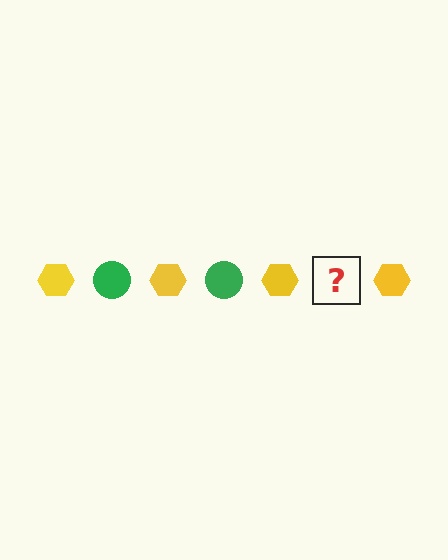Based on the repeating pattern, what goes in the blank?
The blank should be a green circle.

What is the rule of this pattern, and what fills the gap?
The rule is that the pattern alternates between yellow hexagon and green circle. The gap should be filled with a green circle.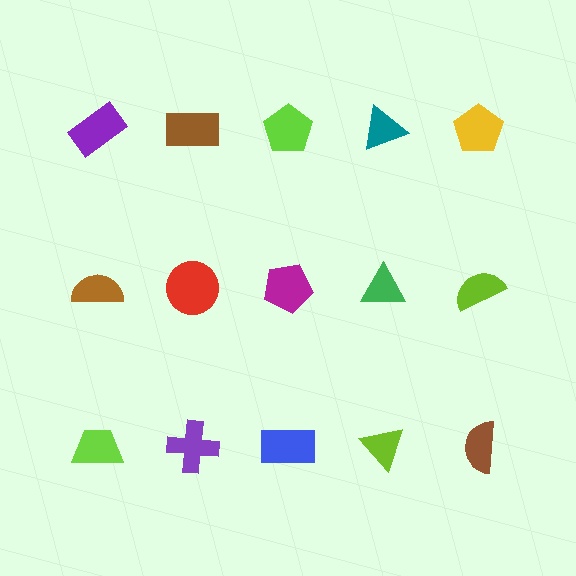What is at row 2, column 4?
A green triangle.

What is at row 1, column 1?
A purple rectangle.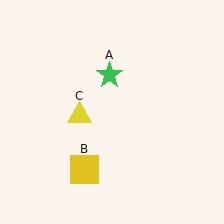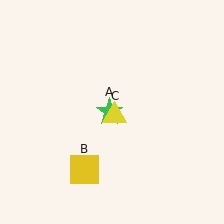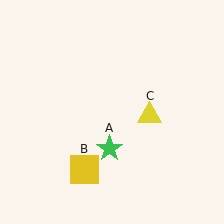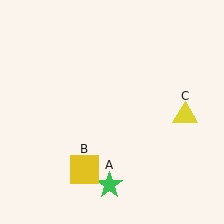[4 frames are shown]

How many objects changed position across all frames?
2 objects changed position: green star (object A), yellow triangle (object C).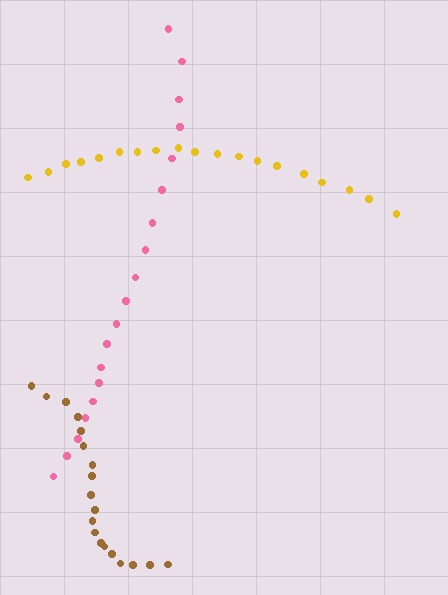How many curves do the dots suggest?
There are 3 distinct paths.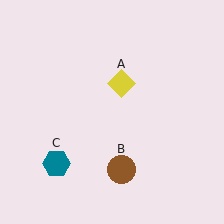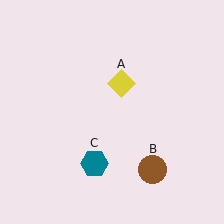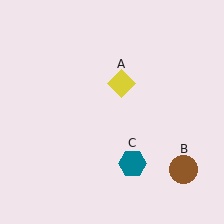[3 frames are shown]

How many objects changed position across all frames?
2 objects changed position: brown circle (object B), teal hexagon (object C).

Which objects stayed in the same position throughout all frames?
Yellow diamond (object A) remained stationary.